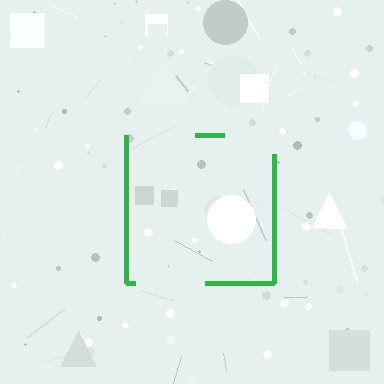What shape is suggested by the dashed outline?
The dashed outline suggests a square.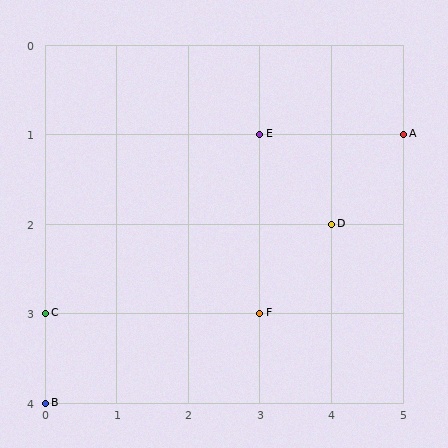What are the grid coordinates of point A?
Point A is at grid coordinates (5, 1).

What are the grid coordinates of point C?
Point C is at grid coordinates (0, 3).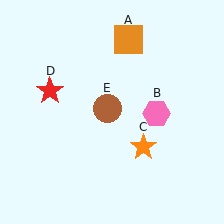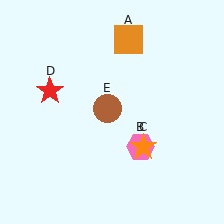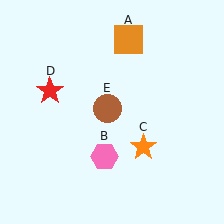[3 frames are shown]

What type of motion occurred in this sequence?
The pink hexagon (object B) rotated clockwise around the center of the scene.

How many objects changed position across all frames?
1 object changed position: pink hexagon (object B).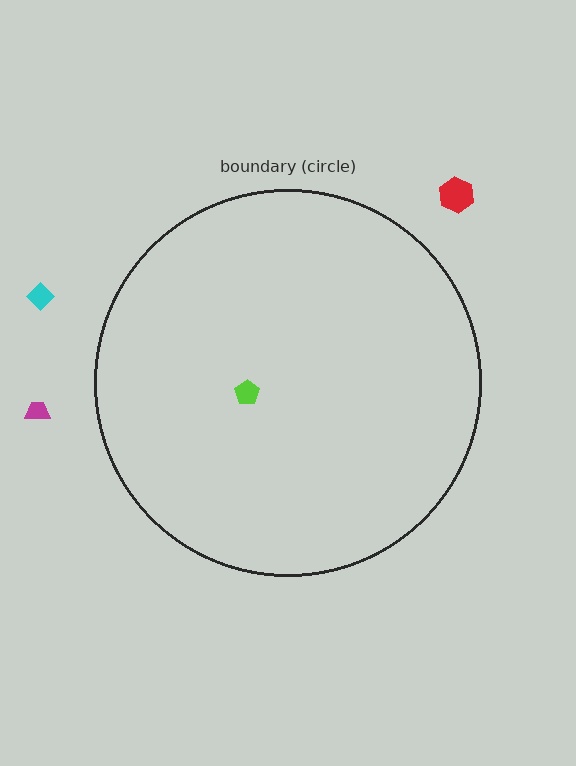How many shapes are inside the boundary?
1 inside, 3 outside.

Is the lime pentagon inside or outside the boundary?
Inside.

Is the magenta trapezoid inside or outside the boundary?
Outside.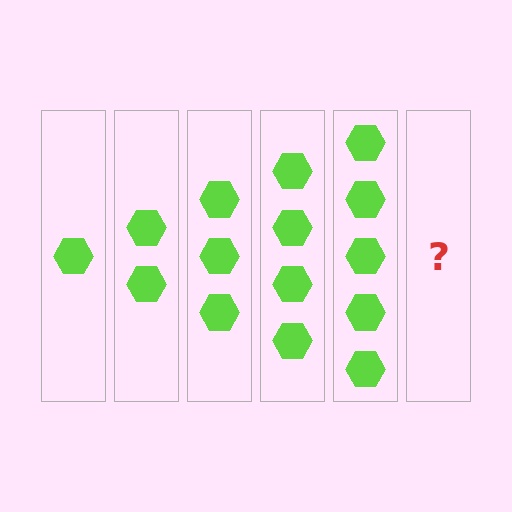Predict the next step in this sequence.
The next step is 6 hexagons.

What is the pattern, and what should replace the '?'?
The pattern is that each step adds one more hexagon. The '?' should be 6 hexagons.